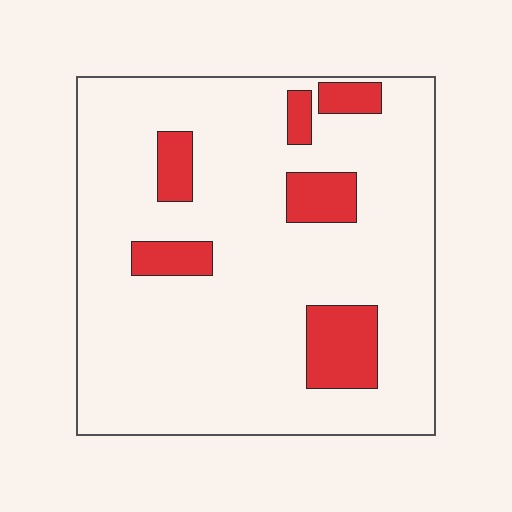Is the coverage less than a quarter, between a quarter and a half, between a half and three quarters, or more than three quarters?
Less than a quarter.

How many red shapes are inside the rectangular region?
6.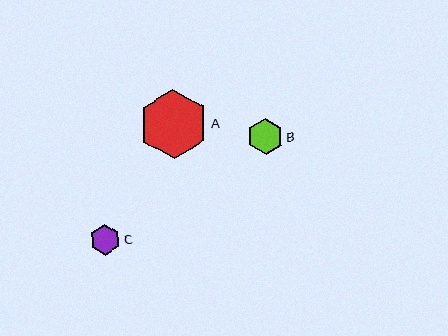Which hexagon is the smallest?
Hexagon C is the smallest with a size of approximately 30 pixels.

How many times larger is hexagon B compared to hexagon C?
Hexagon B is approximately 1.2 times the size of hexagon C.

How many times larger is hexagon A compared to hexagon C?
Hexagon A is approximately 2.3 times the size of hexagon C.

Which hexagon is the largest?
Hexagon A is the largest with a size of approximately 69 pixels.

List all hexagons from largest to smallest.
From largest to smallest: A, B, C.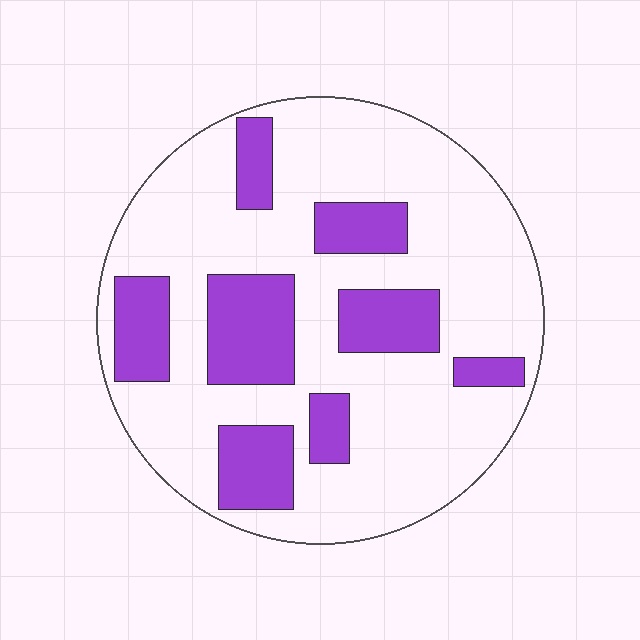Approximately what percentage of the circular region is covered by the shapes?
Approximately 25%.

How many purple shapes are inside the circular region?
8.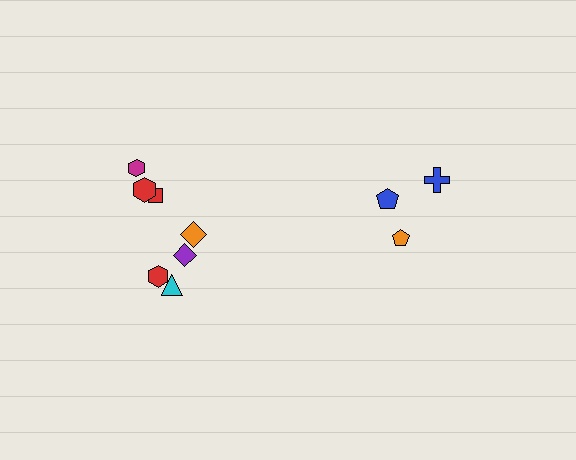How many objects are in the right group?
There are 3 objects.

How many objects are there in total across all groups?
There are 10 objects.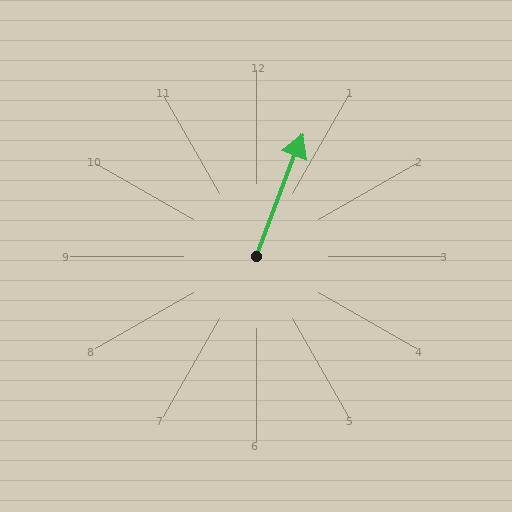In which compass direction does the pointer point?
North.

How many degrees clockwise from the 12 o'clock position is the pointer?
Approximately 21 degrees.